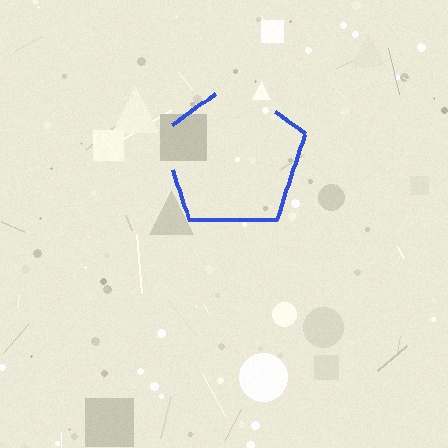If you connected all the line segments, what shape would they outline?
They would outline a pentagon.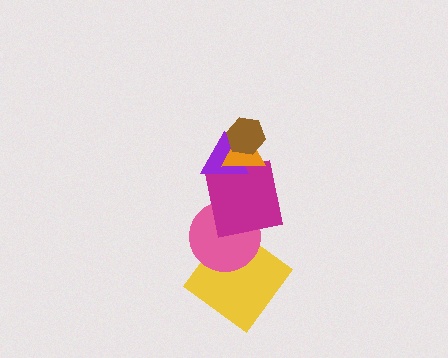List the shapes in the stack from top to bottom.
From top to bottom: the brown hexagon, the orange triangle, the purple triangle, the magenta square, the pink circle, the yellow diamond.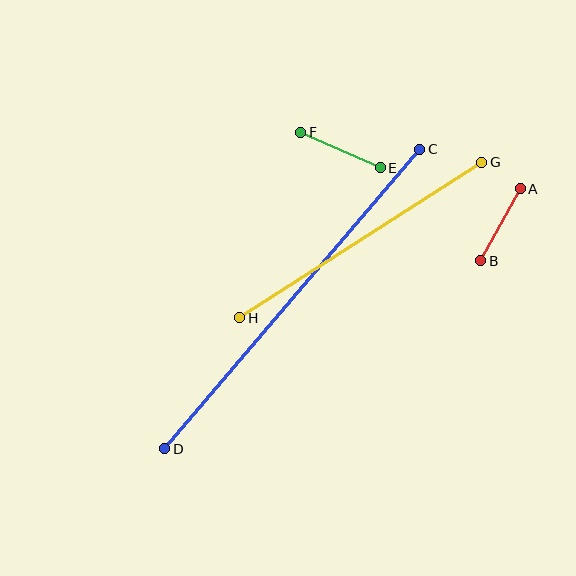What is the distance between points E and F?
The distance is approximately 87 pixels.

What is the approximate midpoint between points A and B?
The midpoint is at approximately (500, 224) pixels.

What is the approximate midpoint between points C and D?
The midpoint is at approximately (292, 299) pixels.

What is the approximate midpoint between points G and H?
The midpoint is at approximately (360, 240) pixels.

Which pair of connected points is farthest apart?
Points C and D are farthest apart.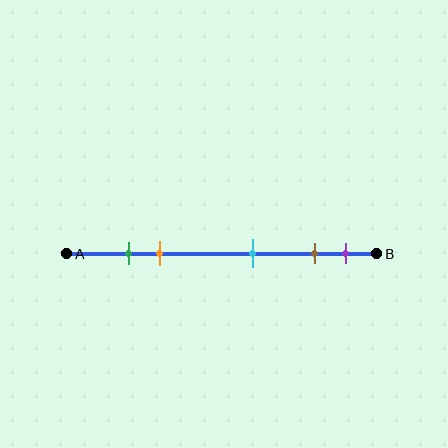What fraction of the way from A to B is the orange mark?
The orange mark is approximately 30% (0.3) of the way from A to B.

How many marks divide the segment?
There are 5 marks dividing the segment.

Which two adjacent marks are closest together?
The green and orange marks are the closest adjacent pair.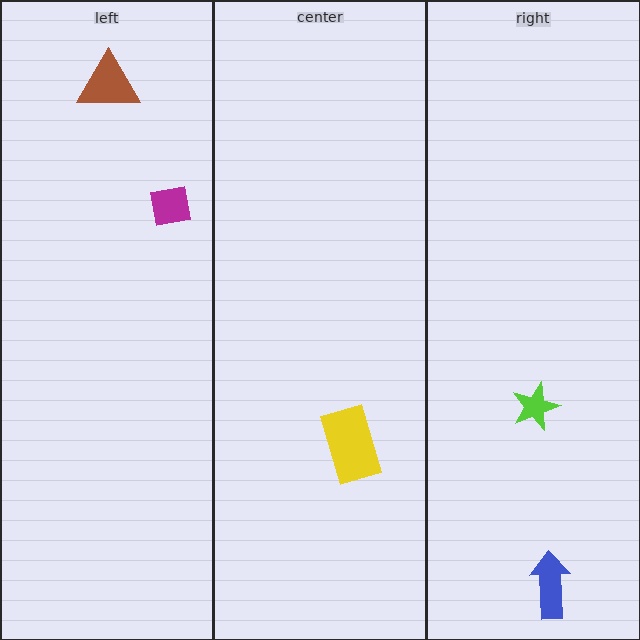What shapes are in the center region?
The yellow rectangle.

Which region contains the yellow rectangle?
The center region.